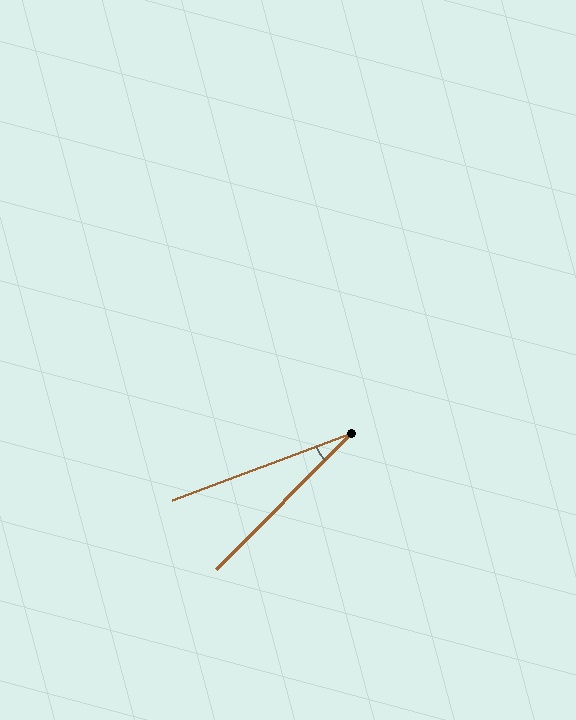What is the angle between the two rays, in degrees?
Approximately 25 degrees.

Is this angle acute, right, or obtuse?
It is acute.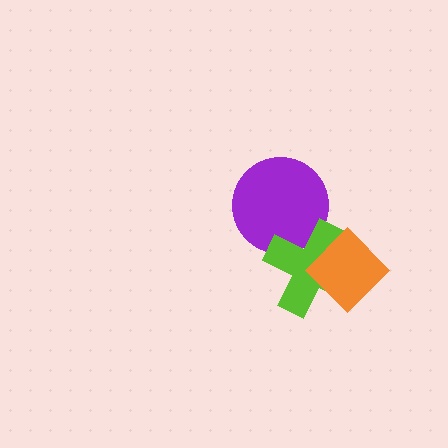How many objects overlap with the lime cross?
2 objects overlap with the lime cross.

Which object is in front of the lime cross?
The orange diamond is in front of the lime cross.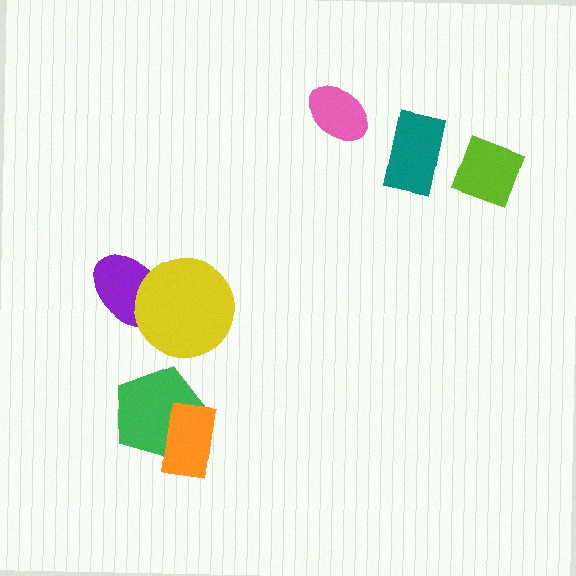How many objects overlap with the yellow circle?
1 object overlaps with the yellow circle.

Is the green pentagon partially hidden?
Yes, it is partially covered by another shape.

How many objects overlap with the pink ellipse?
0 objects overlap with the pink ellipse.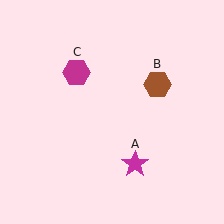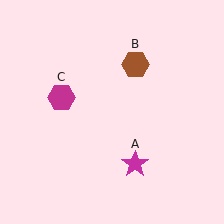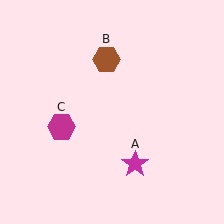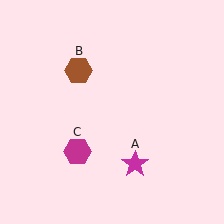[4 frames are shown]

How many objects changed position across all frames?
2 objects changed position: brown hexagon (object B), magenta hexagon (object C).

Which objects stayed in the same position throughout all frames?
Magenta star (object A) remained stationary.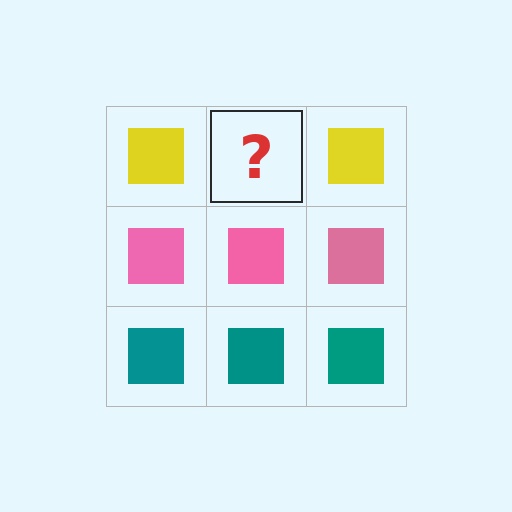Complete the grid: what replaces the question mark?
The question mark should be replaced with a yellow square.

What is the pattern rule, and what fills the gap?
The rule is that each row has a consistent color. The gap should be filled with a yellow square.